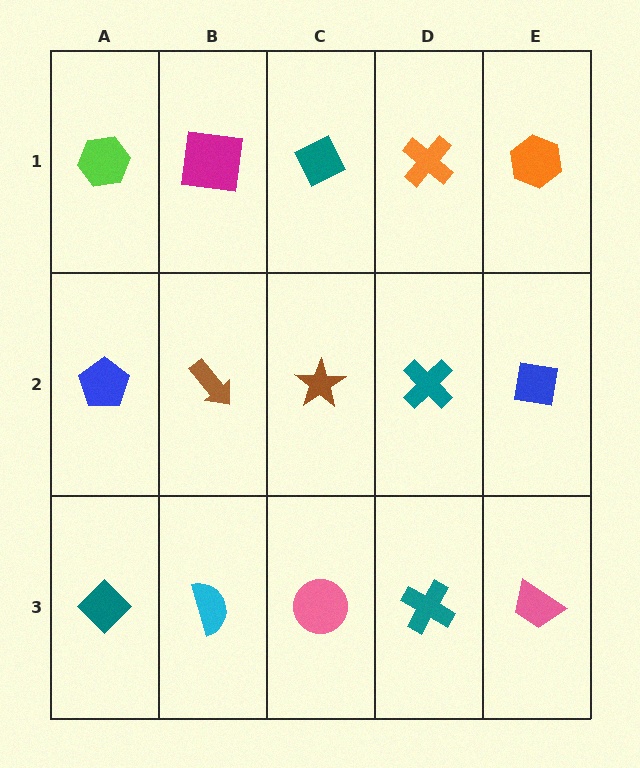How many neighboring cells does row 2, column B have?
4.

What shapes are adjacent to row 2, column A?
A lime hexagon (row 1, column A), a teal diamond (row 3, column A), a brown arrow (row 2, column B).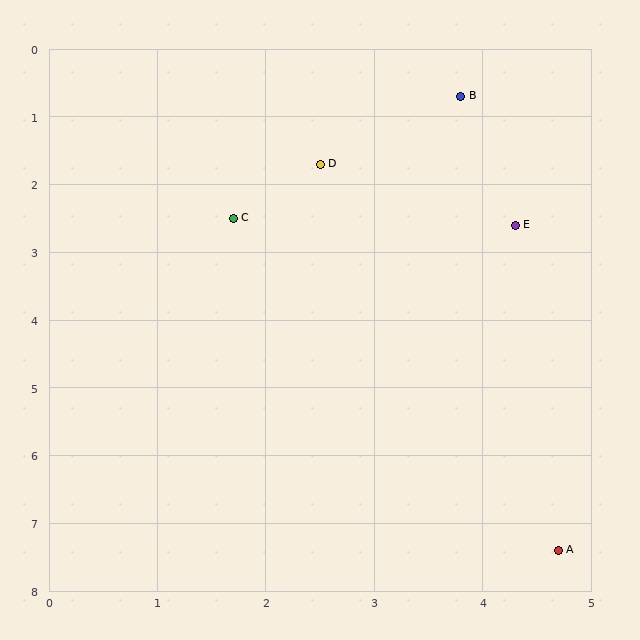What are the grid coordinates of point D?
Point D is at approximately (2.5, 1.7).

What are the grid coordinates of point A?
Point A is at approximately (4.7, 7.4).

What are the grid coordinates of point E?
Point E is at approximately (4.3, 2.6).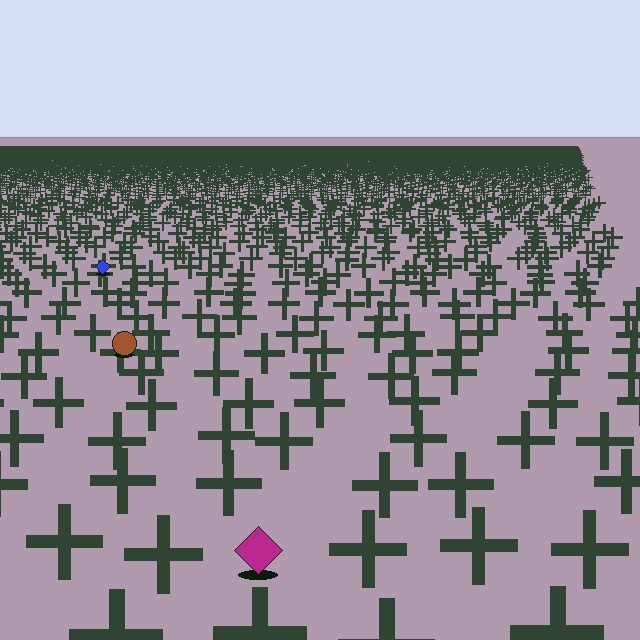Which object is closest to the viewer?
The magenta diamond is closest. The texture marks near it are larger and more spread out.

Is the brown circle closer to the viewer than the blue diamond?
Yes. The brown circle is closer — you can tell from the texture gradient: the ground texture is coarser near it.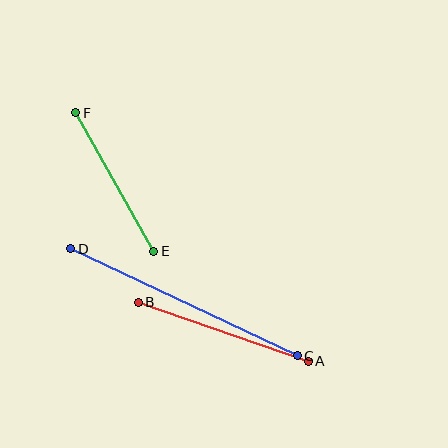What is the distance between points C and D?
The distance is approximately 250 pixels.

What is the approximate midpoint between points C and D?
The midpoint is at approximately (184, 302) pixels.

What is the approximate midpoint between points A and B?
The midpoint is at approximately (223, 332) pixels.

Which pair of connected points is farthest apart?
Points C and D are farthest apart.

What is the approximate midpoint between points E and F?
The midpoint is at approximately (115, 182) pixels.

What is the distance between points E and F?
The distance is approximately 159 pixels.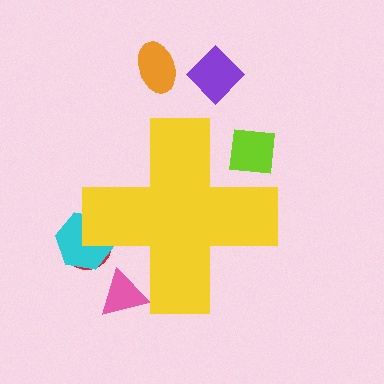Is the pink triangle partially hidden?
Yes, the pink triangle is partially hidden behind the yellow cross.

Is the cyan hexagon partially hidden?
Yes, the cyan hexagon is partially hidden behind the yellow cross.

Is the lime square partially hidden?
Yes, the lime square is partially hidden behind the yellow cross.